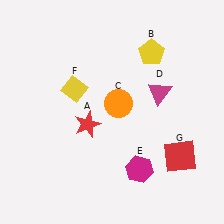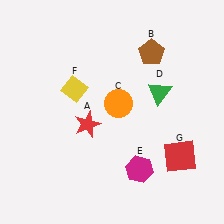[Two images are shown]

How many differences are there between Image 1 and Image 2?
There are 2 differences between the two images.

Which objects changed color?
B changed from yellow to brown. D changed from magenta to green.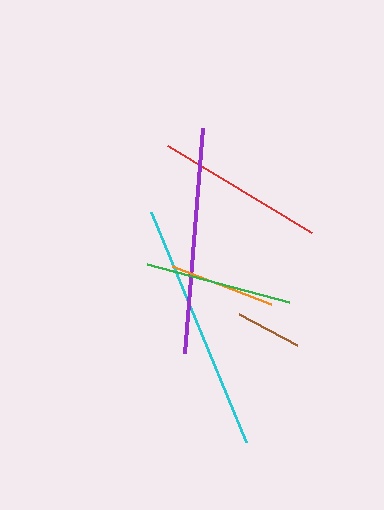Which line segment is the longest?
The cyan line is the longest at approximately 249 pixels.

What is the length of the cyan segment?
The cyan segment is approximately 249 pixels long.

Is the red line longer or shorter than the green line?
The red line is longer than the green line.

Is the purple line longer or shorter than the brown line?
The purple line is longer than the brown line.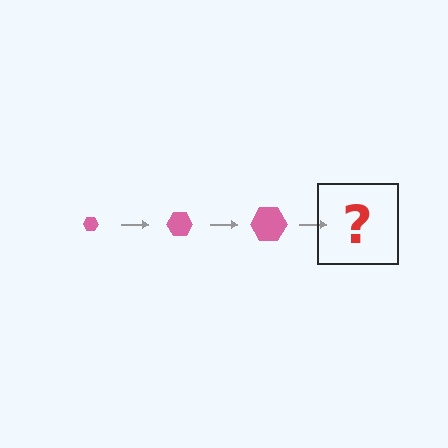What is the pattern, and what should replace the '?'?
The pattern is that the hexagon gets progressively larger each step. The '?' should be a pink hexagon, larger than the previous one.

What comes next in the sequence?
The next element should be a pink hexagon, larger than the previous one.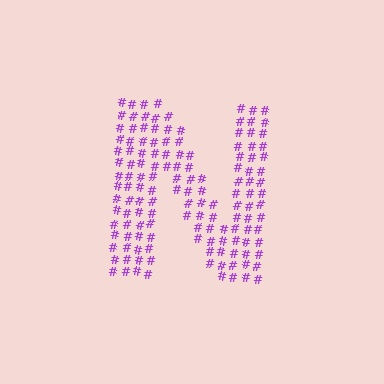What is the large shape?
The large shape is the letter N.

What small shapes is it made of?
It is made of small hash symbols.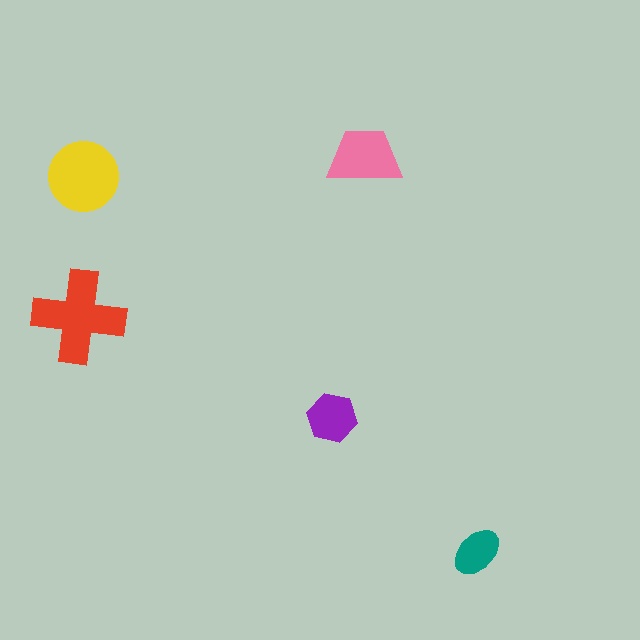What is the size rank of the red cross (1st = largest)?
1st.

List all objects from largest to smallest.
The red cross, the yellow circle, the pink trapezoid, the purple hexagon, the teal ellipse.